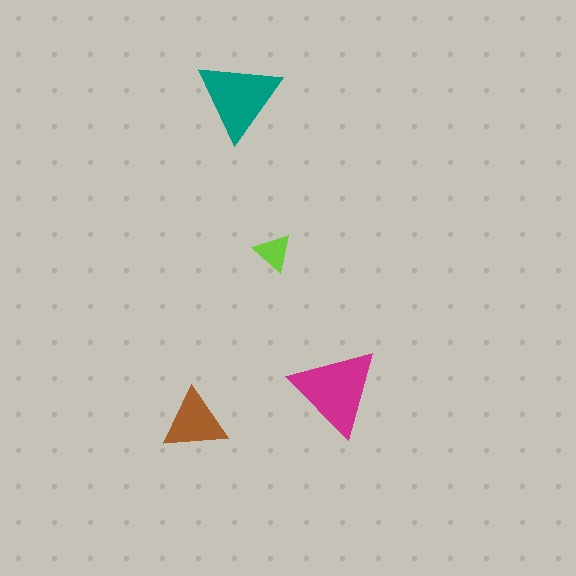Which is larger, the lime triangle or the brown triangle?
The brown one.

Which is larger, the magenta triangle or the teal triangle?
The magenta one.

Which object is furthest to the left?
The brown triangle is leftmost.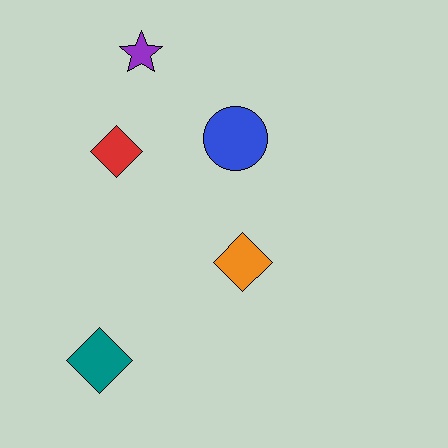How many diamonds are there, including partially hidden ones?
There are 3 diamonds.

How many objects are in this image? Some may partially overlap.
There are 5 objects.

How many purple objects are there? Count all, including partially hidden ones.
There is 1 purple object.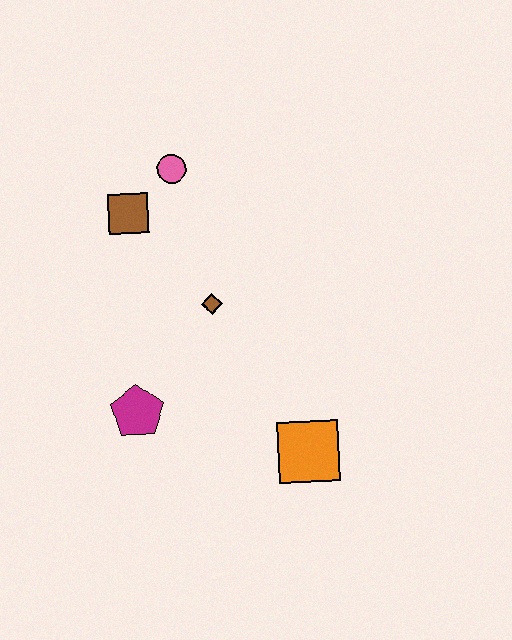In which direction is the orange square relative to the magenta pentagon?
The orange square is to the right of the magenta pentagon.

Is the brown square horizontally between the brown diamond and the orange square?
No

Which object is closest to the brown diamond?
The brown square is closest to the brown diamond.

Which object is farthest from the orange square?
The pink circle is farthest from the orange square.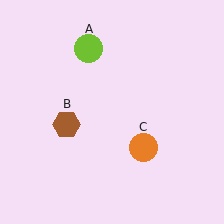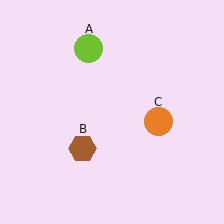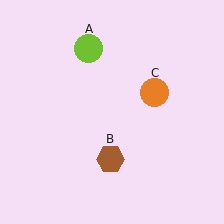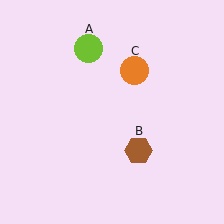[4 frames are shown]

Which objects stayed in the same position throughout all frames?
Lime circle (object A) remained stationary.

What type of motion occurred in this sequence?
The brown hexagon (object B), orange circle (object C) rotated counterclockwise around the center of the scene.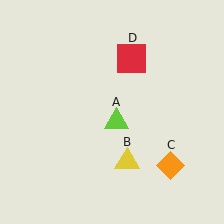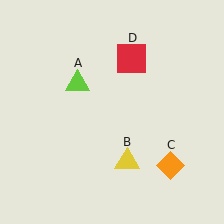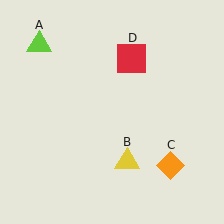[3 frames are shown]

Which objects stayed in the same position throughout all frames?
Yellow triangle (object B) and orange diamond (object C) and red square (object D) remained stationary.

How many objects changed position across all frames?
1 object changed position: lime triangle (object A).